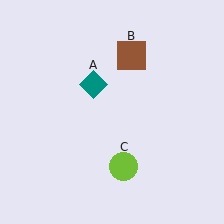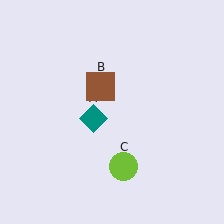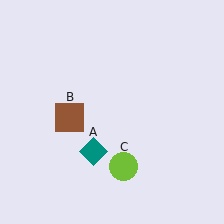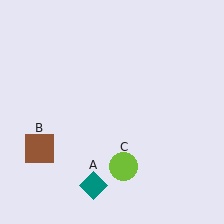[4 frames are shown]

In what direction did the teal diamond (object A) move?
The teal diamond (object A) moved down.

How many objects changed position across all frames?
2 objects changed position: teal diamond (object A), brown square (object B).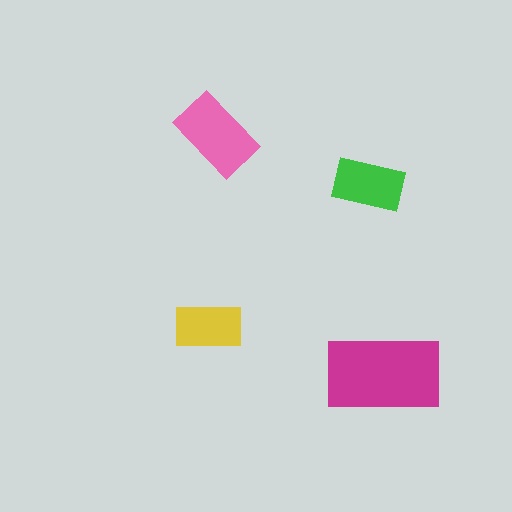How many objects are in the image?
There are 4 objects in the image.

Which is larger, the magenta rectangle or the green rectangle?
The magenta one.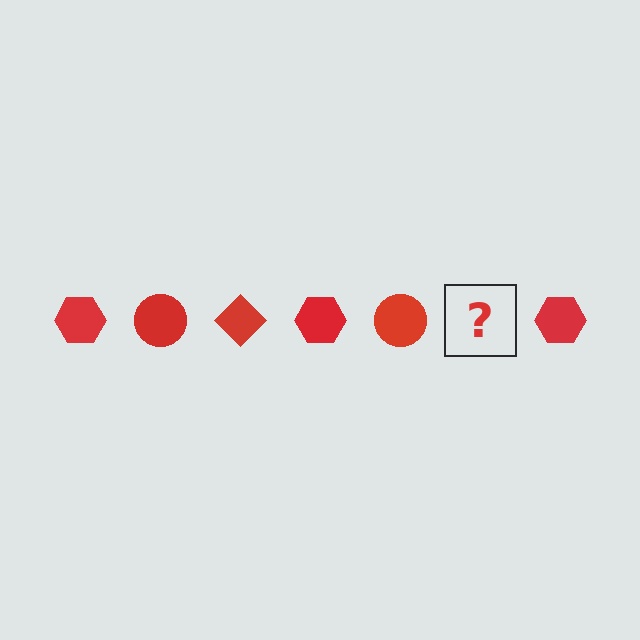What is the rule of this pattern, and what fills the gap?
The rule is that the pattern cycles through hexagon, circle, diamond shapes in red. The gap should be filled with a red diamond.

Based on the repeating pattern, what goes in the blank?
The blank should be a red diamond.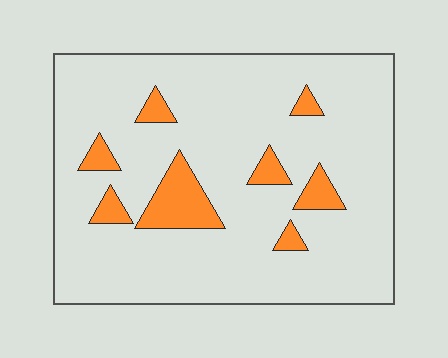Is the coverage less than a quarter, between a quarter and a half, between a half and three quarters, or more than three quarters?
Less than a quarter.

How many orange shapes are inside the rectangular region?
8.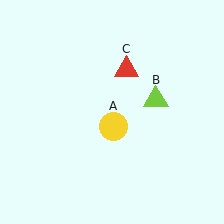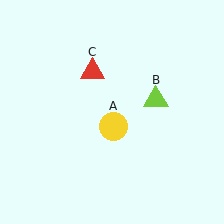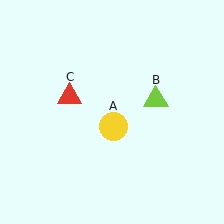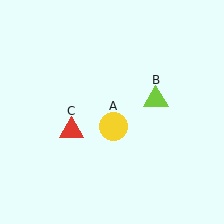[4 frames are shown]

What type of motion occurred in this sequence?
The red triangle (object C) rotated counterclockwise around the center of the scene.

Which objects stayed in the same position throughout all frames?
Yellow circle (object A) and lime triangle (object B) remained stationary.